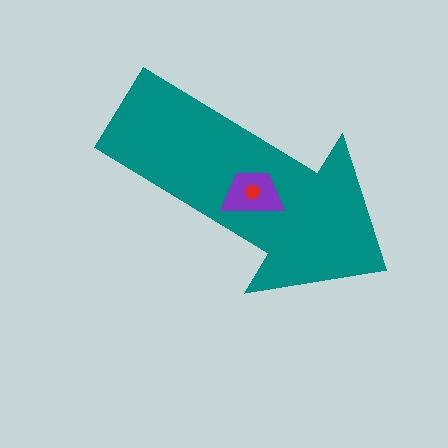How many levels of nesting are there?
3.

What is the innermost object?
The red pentagon.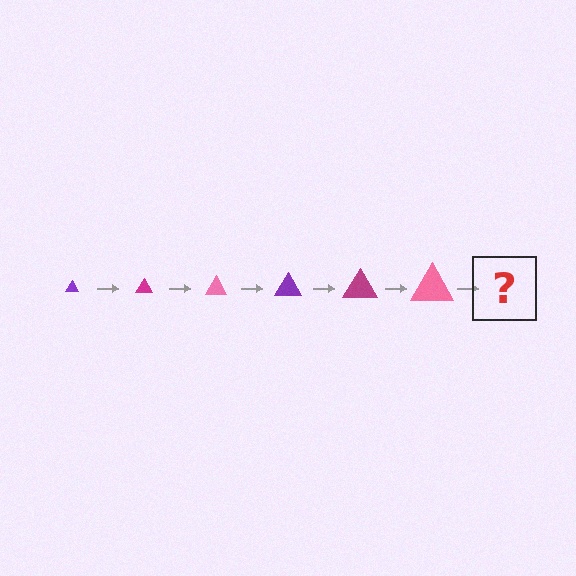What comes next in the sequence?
The next element should be a purple triangle, larger than the previous one.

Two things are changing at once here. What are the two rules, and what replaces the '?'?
The two rules are that the triangle grows larger each step and the color cycles through purple, magenta, and pink. The '?' should be a purple triangle, larger than the previous one.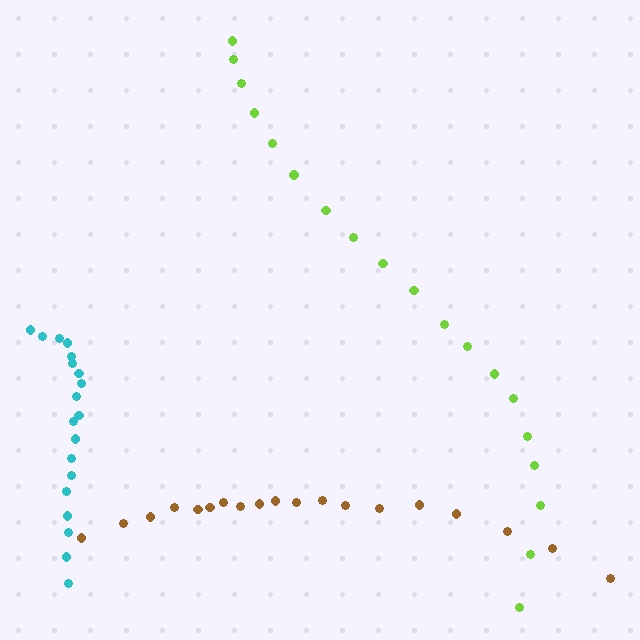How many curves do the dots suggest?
There are 3 distinct paths.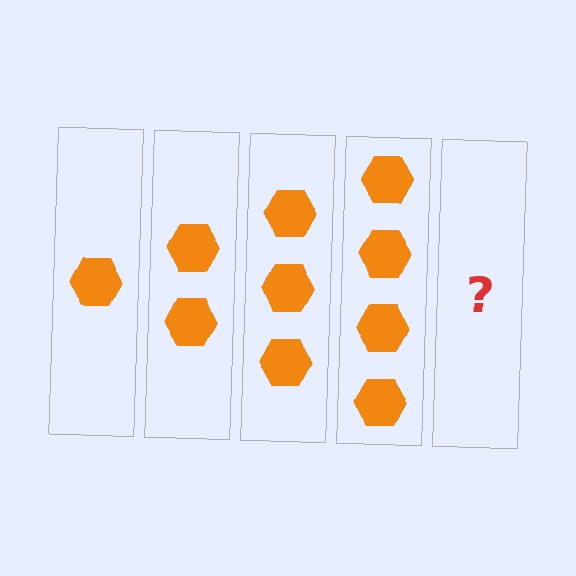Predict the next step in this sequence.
The next step is 5 hexagons.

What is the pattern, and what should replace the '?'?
The pattern is that each step adds one more hexagon. The '?' should be 5 hexagons.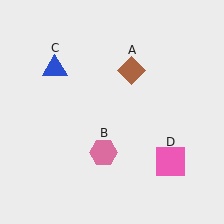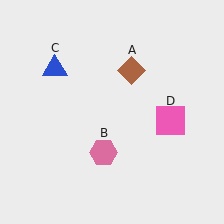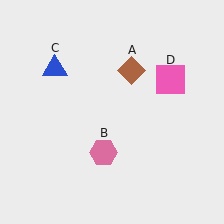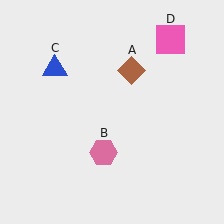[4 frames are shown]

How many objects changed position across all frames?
1 object changed position: pink square (object D).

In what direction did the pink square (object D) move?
The pink square (object D) moved up.